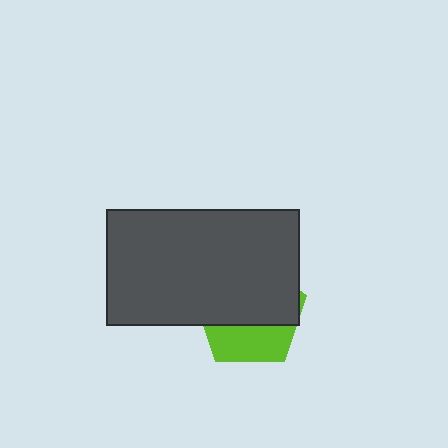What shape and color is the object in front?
The object in front is a dark gray rectangle.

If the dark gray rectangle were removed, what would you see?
You would see the complete lime pentagon.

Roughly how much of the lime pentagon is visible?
A small part of it is visible (roughly 36%).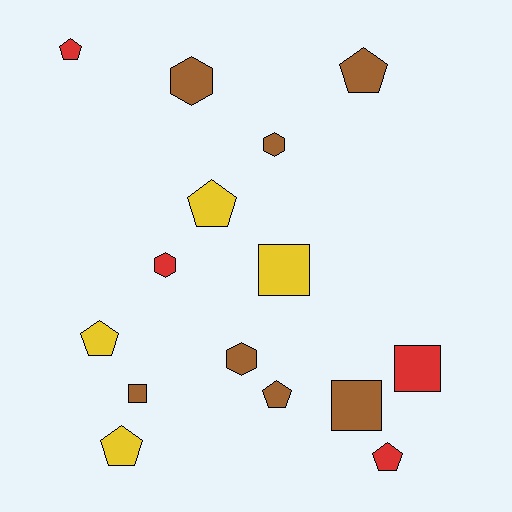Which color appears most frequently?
Brown, with 7 objects.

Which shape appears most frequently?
Pentagon, with 7 objects.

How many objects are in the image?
There are 15 objects.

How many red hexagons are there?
There is 1 red hexagon.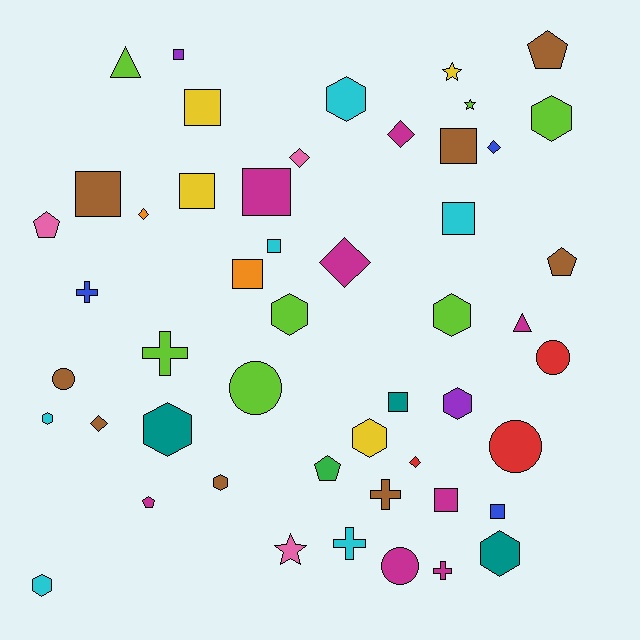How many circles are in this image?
There are 5 circles.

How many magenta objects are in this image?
There are 8 magenta objects.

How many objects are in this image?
There are 50 objects.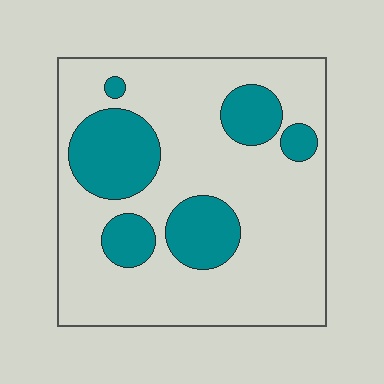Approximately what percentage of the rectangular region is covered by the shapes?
Approximately 25%.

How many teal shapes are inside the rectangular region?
6.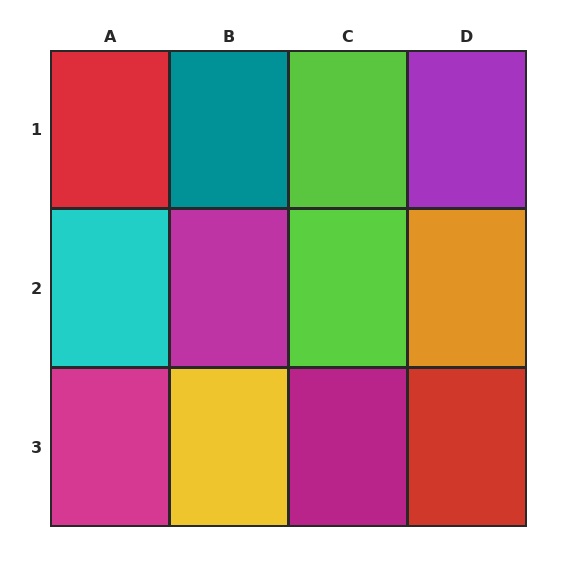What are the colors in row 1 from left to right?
Red, teal, lime, purple.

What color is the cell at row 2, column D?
Orange.